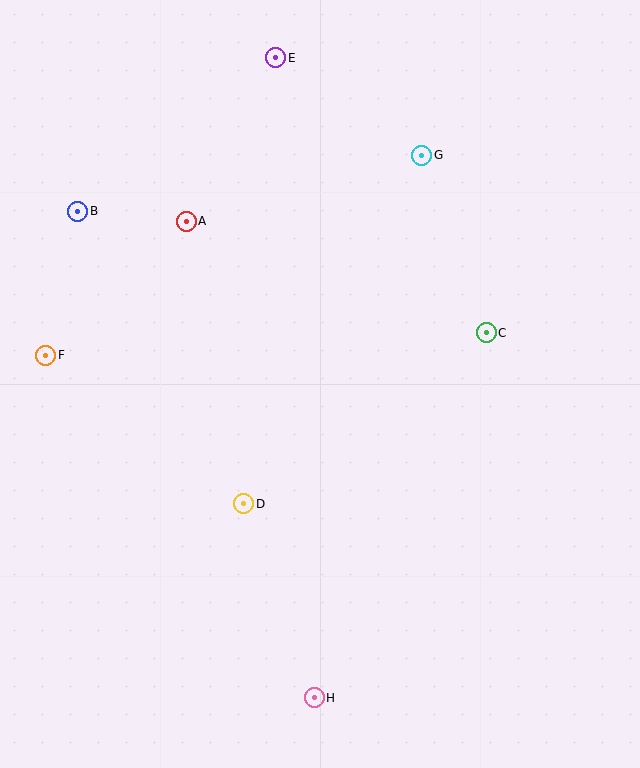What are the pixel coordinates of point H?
Point H is at (314, 698).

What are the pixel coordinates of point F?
Point F is at (46, 355).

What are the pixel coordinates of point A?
Point A is at (186, 221).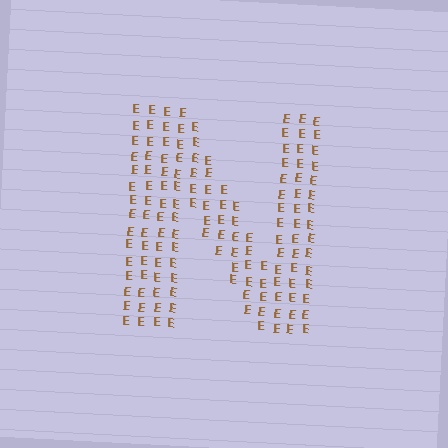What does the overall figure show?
The overall figure shows the letter N.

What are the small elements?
The small elements are letter E's.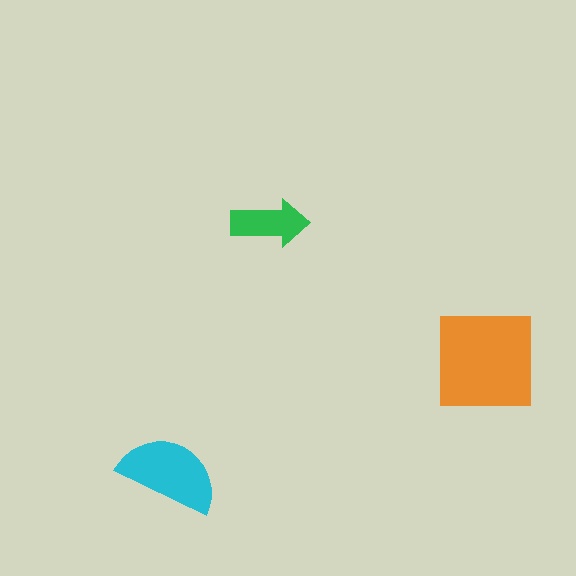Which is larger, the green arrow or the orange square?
The orange square.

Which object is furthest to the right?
The orange square is rightmost.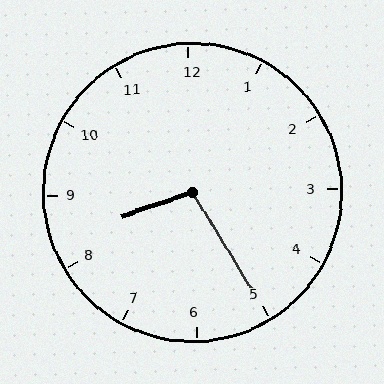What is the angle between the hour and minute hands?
Approximately 102 degrees.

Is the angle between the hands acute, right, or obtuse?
It is obtuse.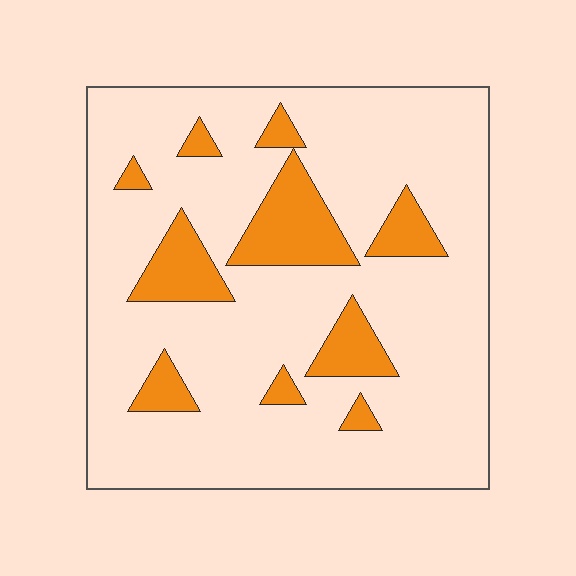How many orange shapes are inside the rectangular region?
10.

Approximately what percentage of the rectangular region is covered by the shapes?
Approximately 15%.